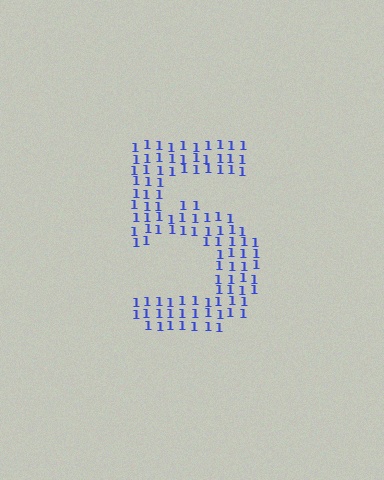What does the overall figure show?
The overall figure shows the digit 5.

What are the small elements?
The small elements are digit 1's.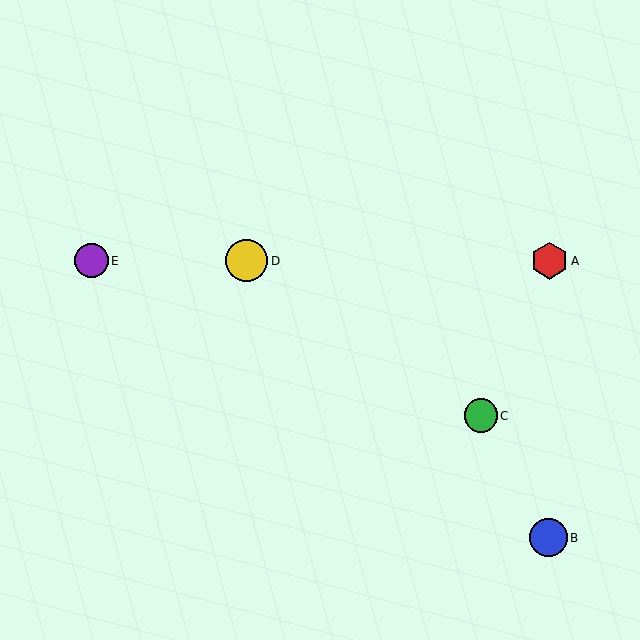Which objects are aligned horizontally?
Objects A, D, E are aligned horizontally.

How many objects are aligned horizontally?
3 objects (A, D, E) are aligned horizontally.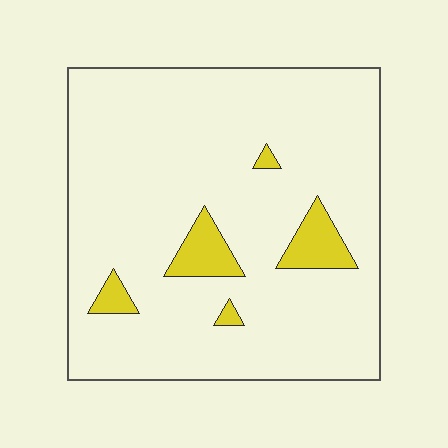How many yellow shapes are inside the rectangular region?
5.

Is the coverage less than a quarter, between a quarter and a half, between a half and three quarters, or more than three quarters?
Less than a quarter.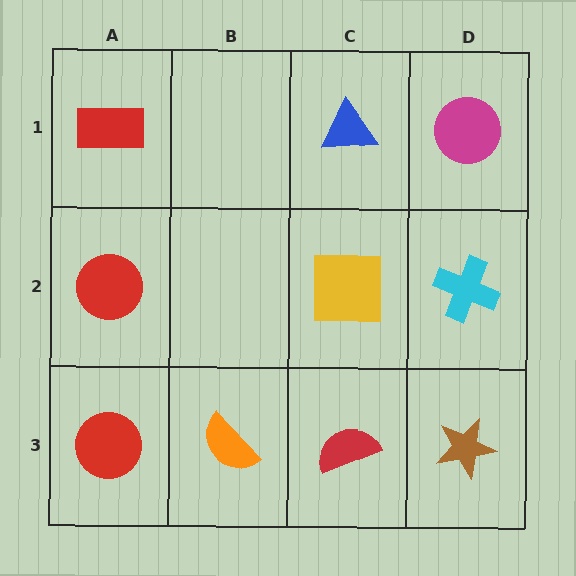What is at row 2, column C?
A yellow square.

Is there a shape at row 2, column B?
No, that cell is empty.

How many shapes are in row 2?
3 shapes.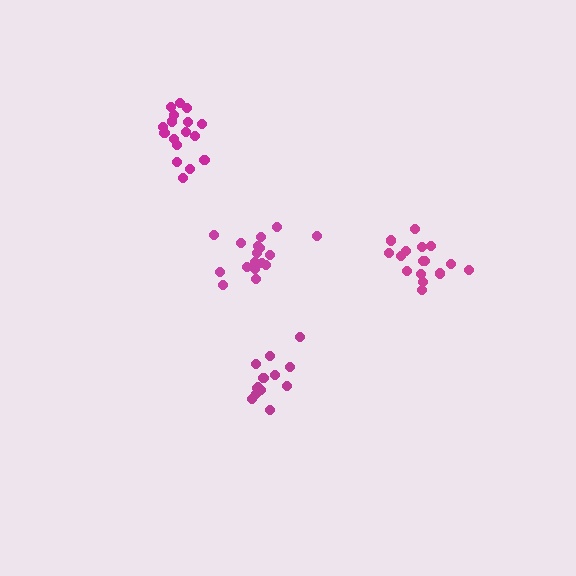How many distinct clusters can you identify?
There are 4 distinct clusters.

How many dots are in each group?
Group 1: 17 dots, Group 2: 16 dots, Group 3: 17 dots, Group 4: 14 dots (64 total).